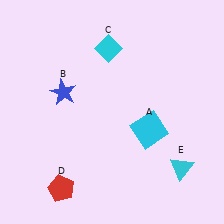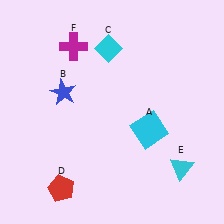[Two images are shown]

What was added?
A magenta cross (F) was added in Image 2.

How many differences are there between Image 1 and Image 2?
There is 1 difference between the two images.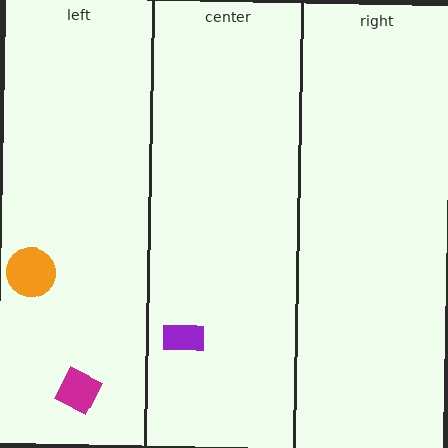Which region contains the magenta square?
The left region.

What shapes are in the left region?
The orange circle, the magenta square.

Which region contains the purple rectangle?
The center region.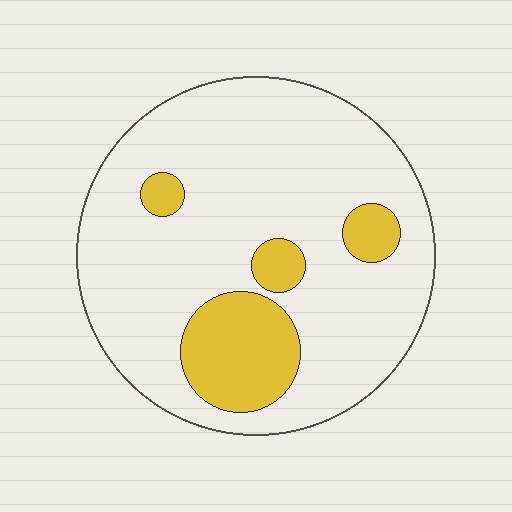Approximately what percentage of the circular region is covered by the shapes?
Approximately 20%.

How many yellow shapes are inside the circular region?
4.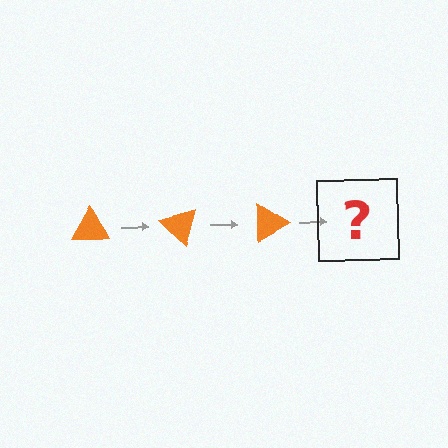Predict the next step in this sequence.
The next step is an orange triangle rotated 135 degrees.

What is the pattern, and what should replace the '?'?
The pattern is that the triangle rotates 45 degrees each step. The '?' should be an orange triangle rotated 135 degrees.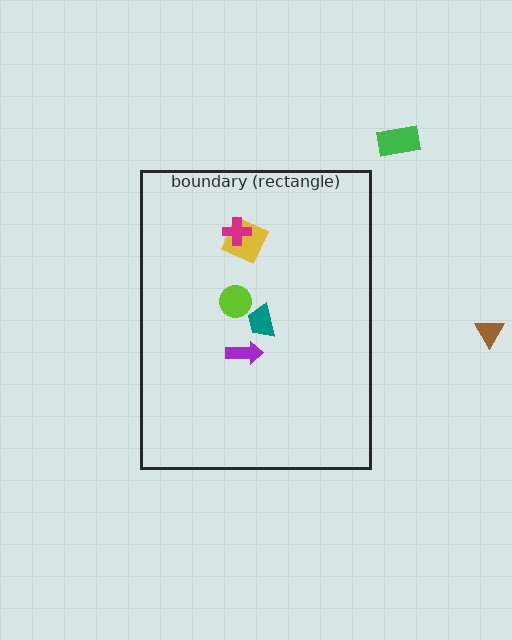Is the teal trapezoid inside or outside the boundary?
Inside.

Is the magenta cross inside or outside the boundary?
Inside.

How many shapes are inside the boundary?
5 inside, 2 outside.